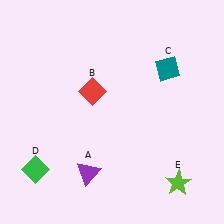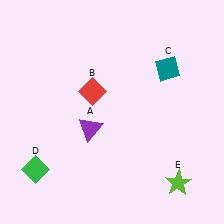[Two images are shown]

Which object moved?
The purple triangle (A) moved up.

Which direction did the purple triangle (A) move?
The purple triangle (A) moved up.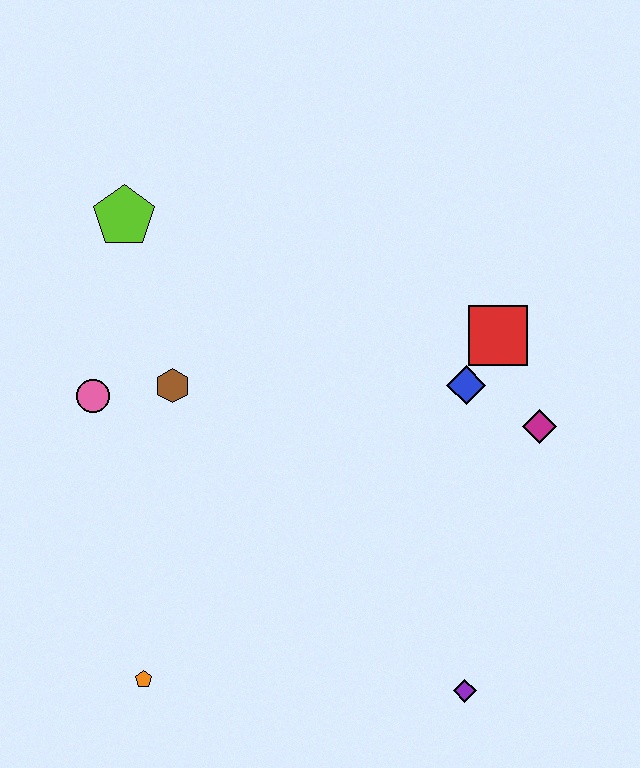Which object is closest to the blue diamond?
The red square is closest to the blue diamond.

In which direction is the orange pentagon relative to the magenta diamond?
The orange pentagon is to the left of the magenta diamond.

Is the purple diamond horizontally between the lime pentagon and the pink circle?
No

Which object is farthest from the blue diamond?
The orange pentagon is farthest from the blue diamond.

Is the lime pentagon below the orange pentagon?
No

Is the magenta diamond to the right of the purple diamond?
Yes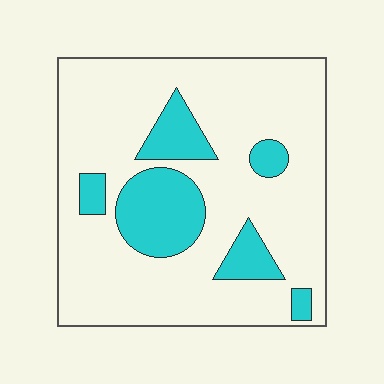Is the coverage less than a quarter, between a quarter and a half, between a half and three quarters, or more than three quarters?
Less than a quarter.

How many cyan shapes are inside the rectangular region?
6.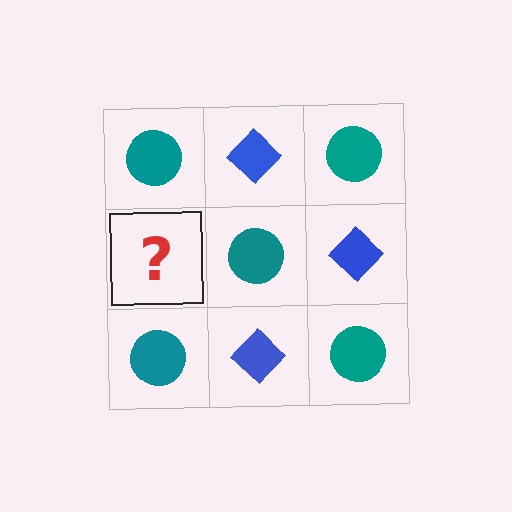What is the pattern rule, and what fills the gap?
The rule is that it alternates teal circle and blue diamond in a checkerboard pattern. The gap should be filled with a blue diamond.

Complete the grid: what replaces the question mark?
The question mark should be replaced with a blue diamond.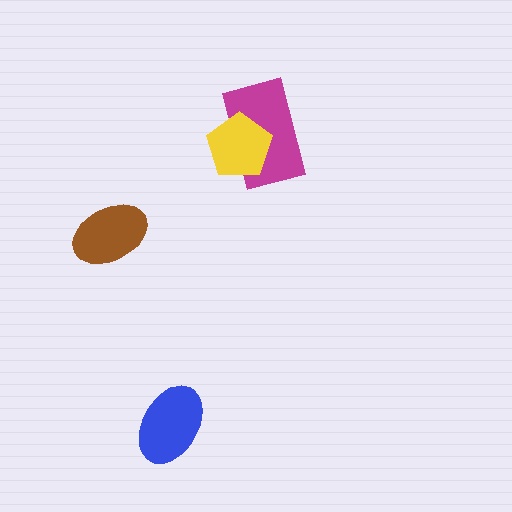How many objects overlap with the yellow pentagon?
1 object overlaps with the yellow pentagon.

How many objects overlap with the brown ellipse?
0 objects overlap with the brown ellipse.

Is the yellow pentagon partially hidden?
No, no other shape covers it.